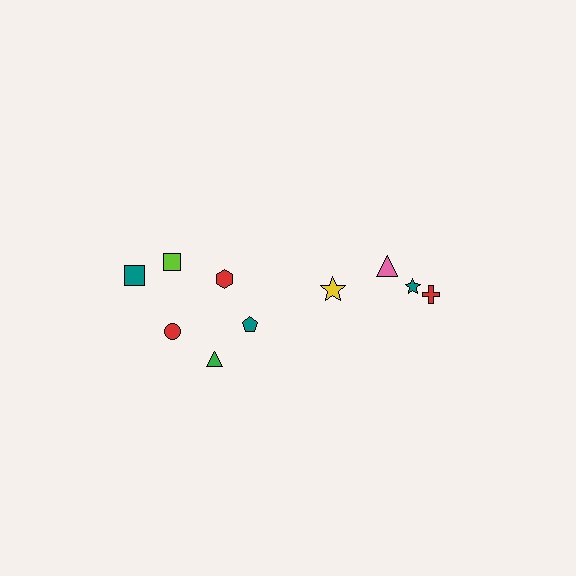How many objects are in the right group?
There are 4 objects.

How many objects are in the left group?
There are 6 objects.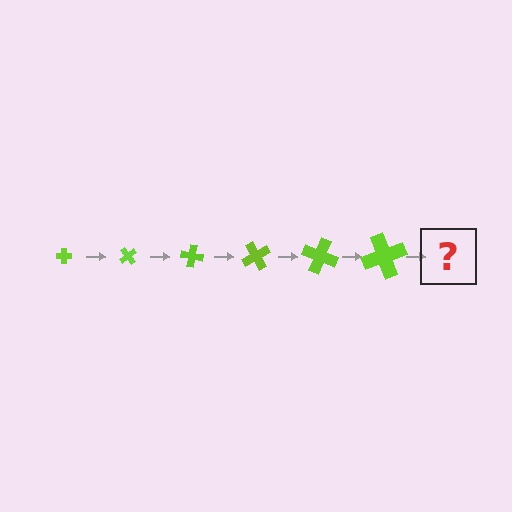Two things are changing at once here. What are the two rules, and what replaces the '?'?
The two rules are that the cross grows larger each step and it rotates 50 degrees each step. The '?' should be a cross, larger than the previous one and rotated 300 degrees from the start.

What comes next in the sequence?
The next element should be a cross, larger than the previous one and rotated 300 degrees from the start.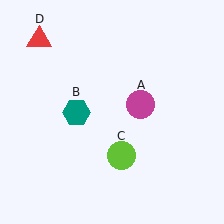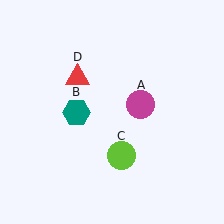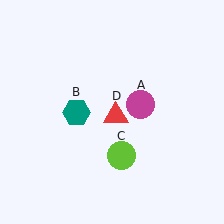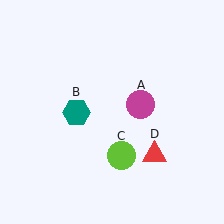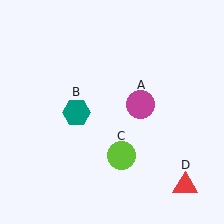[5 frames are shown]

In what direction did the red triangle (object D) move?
The red triangle (object D) moved down and to the right.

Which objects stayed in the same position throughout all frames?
Magenta circle (object A) and teal hexagon (object B) and lime circle (object C) remained stationary.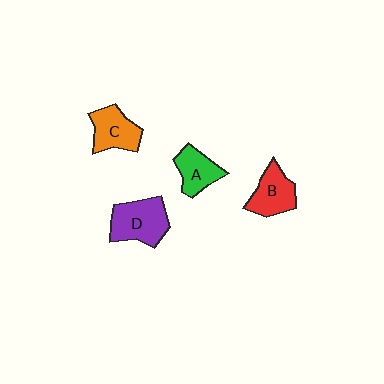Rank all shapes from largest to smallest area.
From largest to smallest: D (purple), B (red), C (orange), A (green).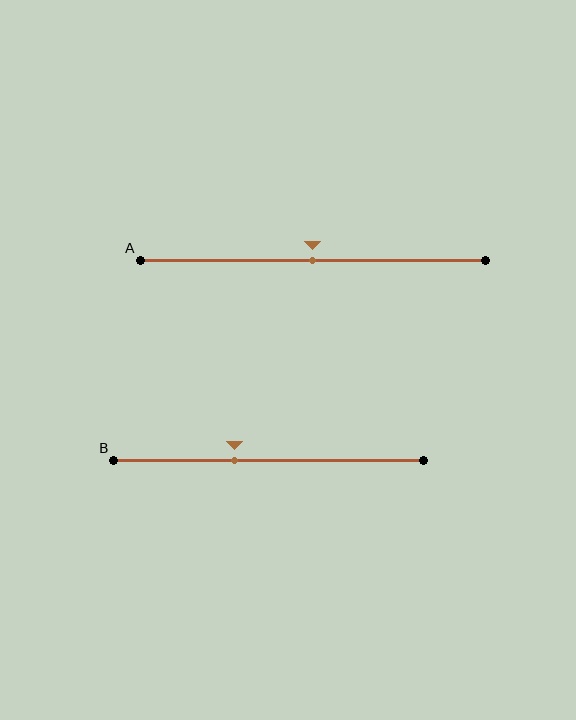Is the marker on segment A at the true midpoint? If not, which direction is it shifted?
Yes, the marker on segment A is at the true midpoint.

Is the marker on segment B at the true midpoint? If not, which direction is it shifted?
No, the marker on segment B is shifted to the left by about 11% of the segment length.